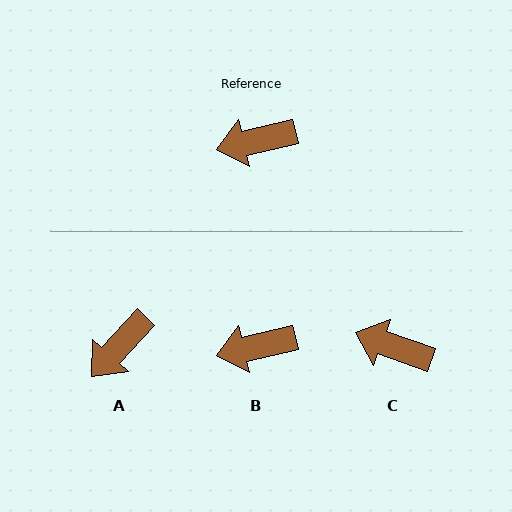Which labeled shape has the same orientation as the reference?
B.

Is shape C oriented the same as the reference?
No, it is off by about 33 degrees.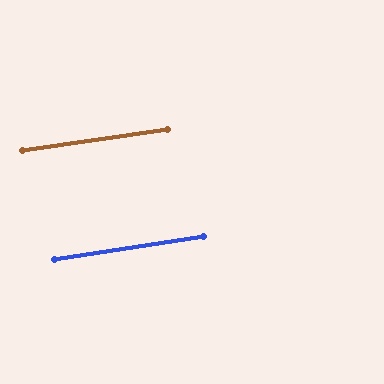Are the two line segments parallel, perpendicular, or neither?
Parallel — their directions differ by only 0.8°.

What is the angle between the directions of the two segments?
Approximately 1 degree.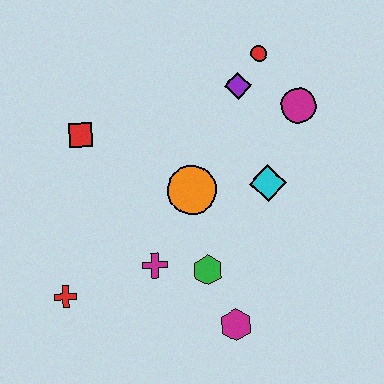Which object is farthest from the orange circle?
The red cross is farthest from the orange circle.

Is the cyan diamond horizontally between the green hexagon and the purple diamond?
No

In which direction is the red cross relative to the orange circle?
The red cross is to the left of the orange circle.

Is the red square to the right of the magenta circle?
No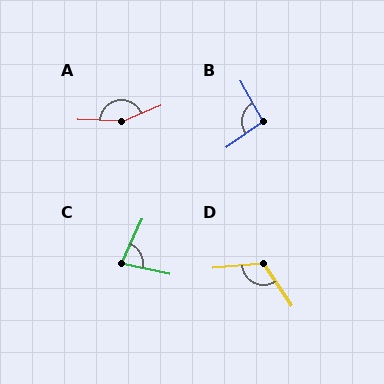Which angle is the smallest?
C, at approximately 77 degrees.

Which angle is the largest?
A, at approximately 156 degrees.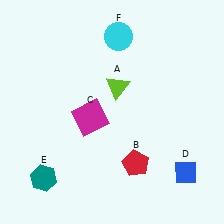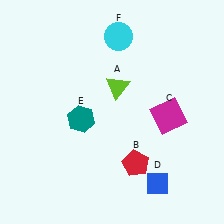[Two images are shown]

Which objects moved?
The objects that moved are: the magenta square (C), the blue diamond (D), the teal hexagon (E).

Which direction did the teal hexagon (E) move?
The teal hexagon (E) moved up.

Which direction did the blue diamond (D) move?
The blue diamond (D) moved left.